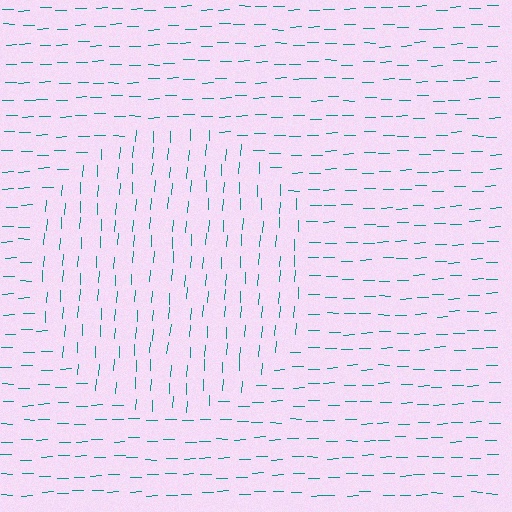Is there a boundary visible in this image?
Yes, there is a texture boundary formed by a change in line orientation.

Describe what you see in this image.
The image is filled with small teal line segments. A circle region in the image has lines oriented differently from the surrounding lines, creating a visible texture boundary.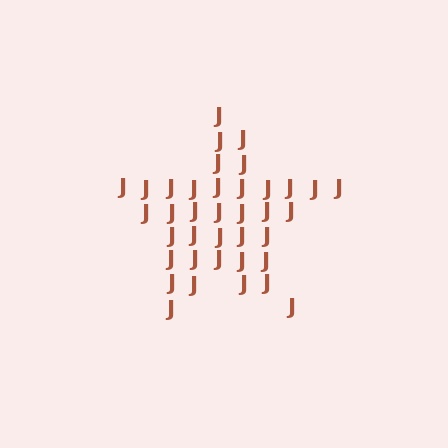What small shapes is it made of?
It is made of small letter J's.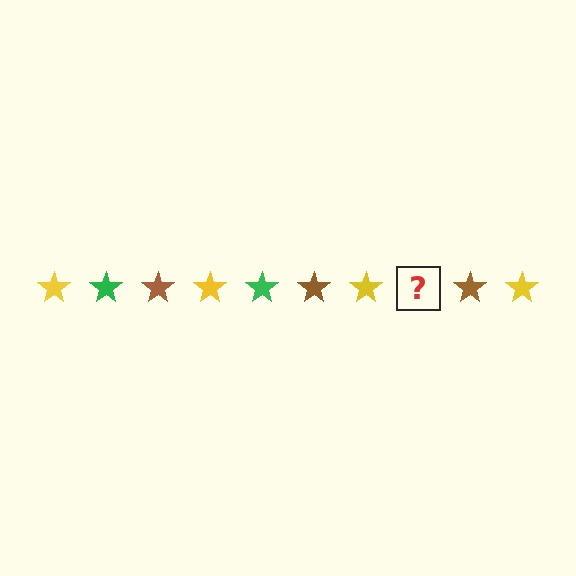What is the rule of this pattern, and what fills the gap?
The rule is that the pattern cycles through yellow, green, brown stars. The gap should be filled with a green star.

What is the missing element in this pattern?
The missing element is a green star.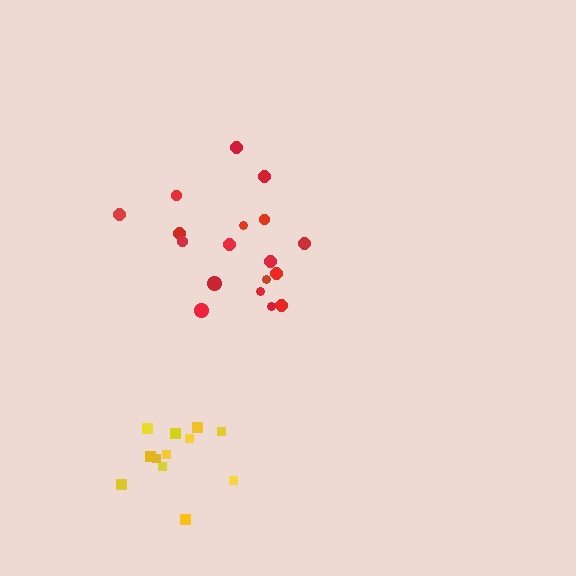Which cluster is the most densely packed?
Yellow.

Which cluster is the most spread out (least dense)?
Red.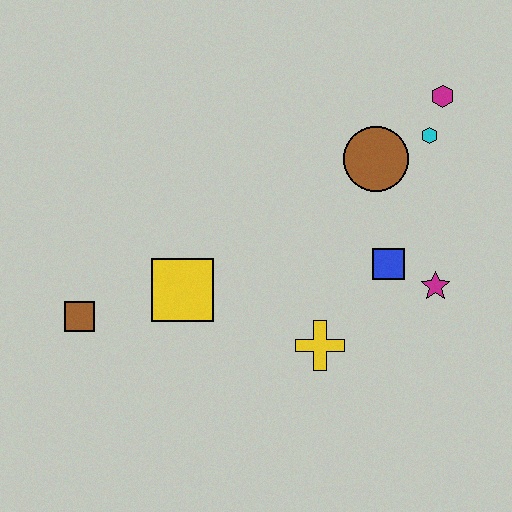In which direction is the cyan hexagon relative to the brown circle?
The cyan hexagon is to the right of the brown circle.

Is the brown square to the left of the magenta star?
Yes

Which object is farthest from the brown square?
The magenta hexagon is farthest from the brown square.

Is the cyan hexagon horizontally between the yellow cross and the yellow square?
No